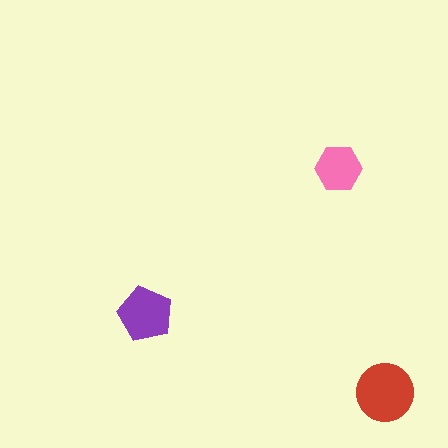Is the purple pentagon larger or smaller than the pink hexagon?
Larger.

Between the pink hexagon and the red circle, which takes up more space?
The red circle.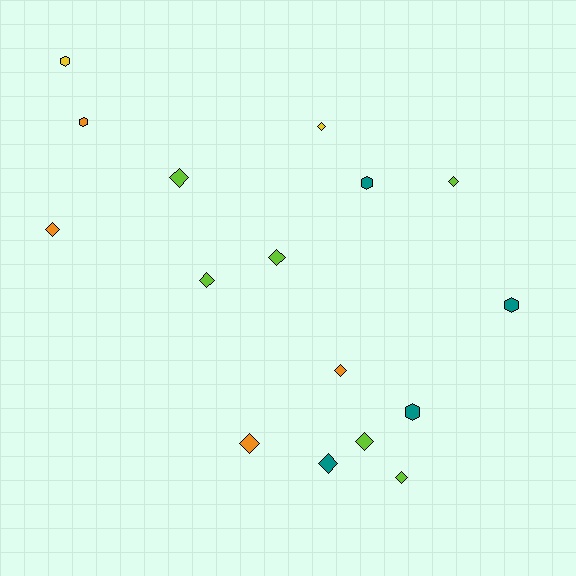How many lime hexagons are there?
There are no lime hexagons.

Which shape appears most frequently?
Diamond, with 11 objects.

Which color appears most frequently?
Lime, with 6 objects.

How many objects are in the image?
There are 16 objects.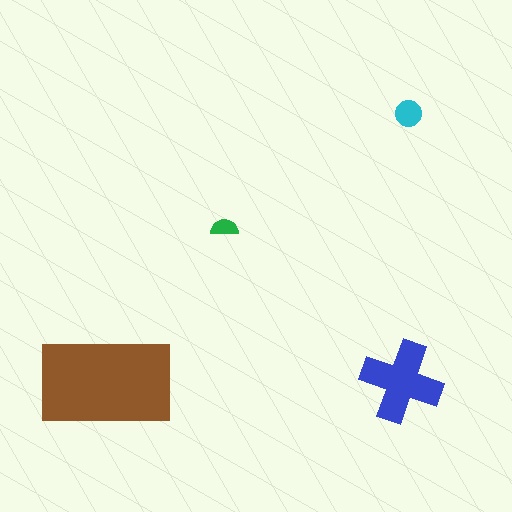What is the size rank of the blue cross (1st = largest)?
2nd.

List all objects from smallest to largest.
The green semicircle, the cyan circle, the blue cross, the brown rectangle.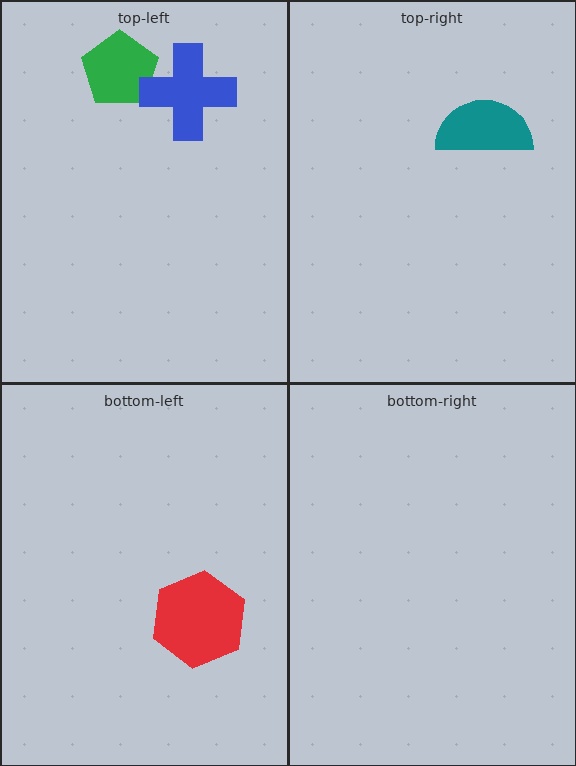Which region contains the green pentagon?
The top-left region.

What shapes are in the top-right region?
The teal semicircle.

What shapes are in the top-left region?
The green pentagon, the blue cross.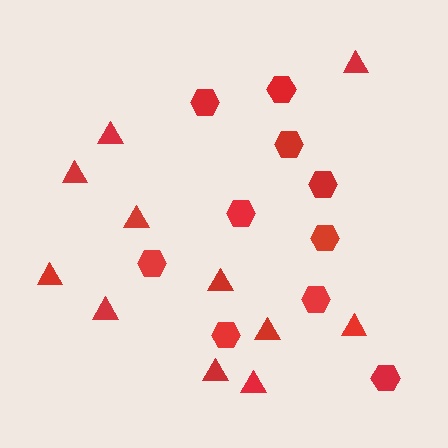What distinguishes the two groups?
There are 2 groups: one group of triangles (11) and one group of hexagons (10).